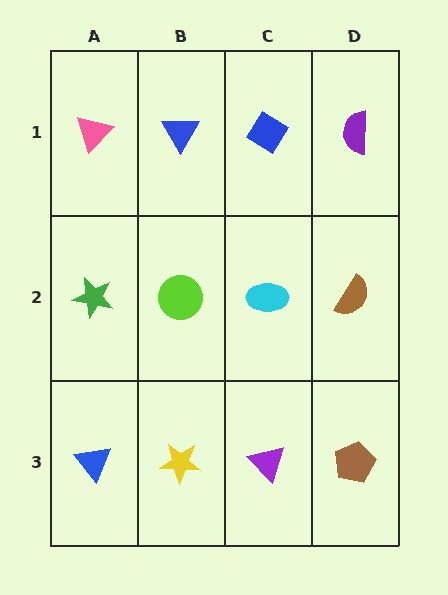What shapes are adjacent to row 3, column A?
A green star (row 2, column A), a yellow star (row 3, column B).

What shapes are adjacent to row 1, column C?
A cyan ellipse (row 2, column C), a blue triangle (row 1, column B), a purple semicircle (row 1, column D).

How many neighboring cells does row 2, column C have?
4.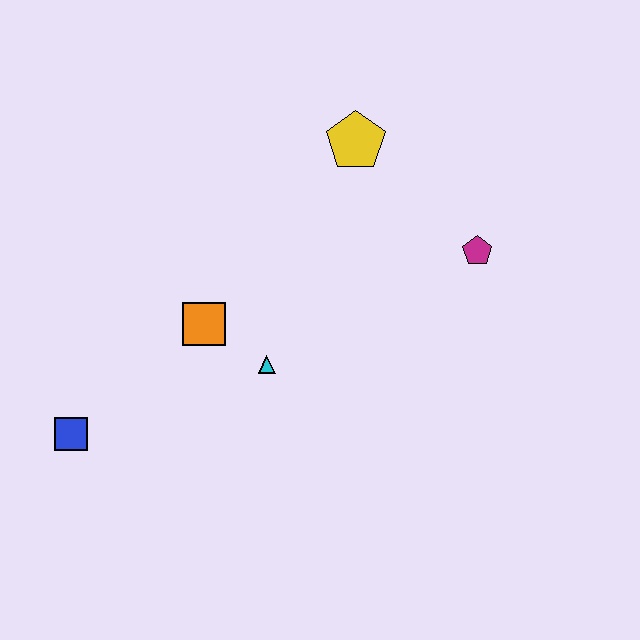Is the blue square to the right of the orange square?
No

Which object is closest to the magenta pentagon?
The yellow pentagon is closest to the magenta pentagon.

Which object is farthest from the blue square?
The magenta pentagon is farthest from the blue square.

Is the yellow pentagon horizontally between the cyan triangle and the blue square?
No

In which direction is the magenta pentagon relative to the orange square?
The magenta pentagon is to the right of the orange square.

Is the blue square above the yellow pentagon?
No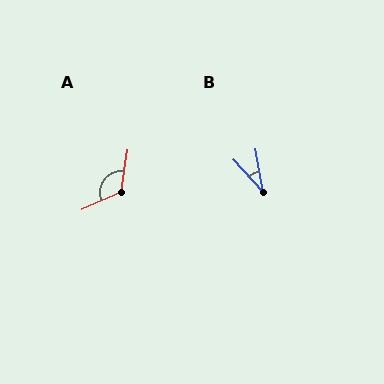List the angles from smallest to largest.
B (32°), A (122°).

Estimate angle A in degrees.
Approximately 122 degrees.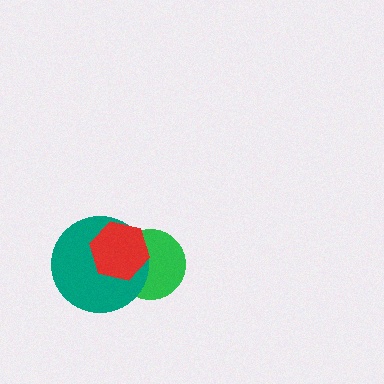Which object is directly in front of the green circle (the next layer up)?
The teal circle is directly in front of the green circle.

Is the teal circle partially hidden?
Yes, it is partially covered by another shape.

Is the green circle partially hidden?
Yes, it is partially covered by another shape.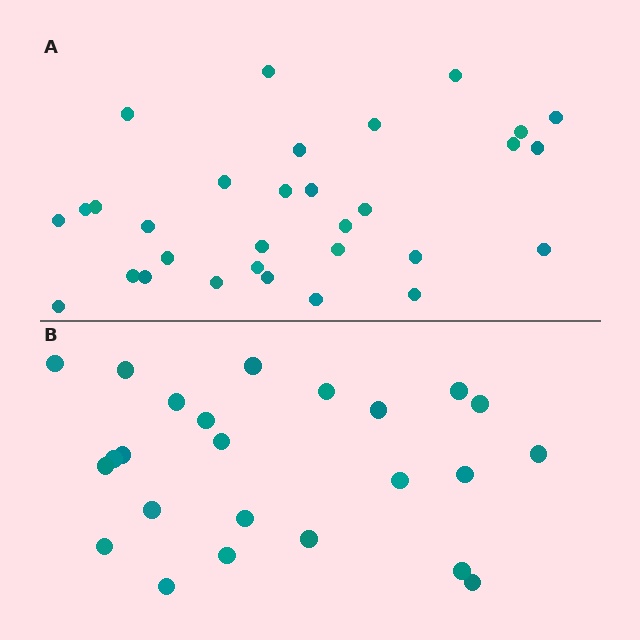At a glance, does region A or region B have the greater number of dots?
Region A (the top region) has more dots.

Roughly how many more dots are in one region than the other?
Region A has roughly 8 or so more dots than region B.